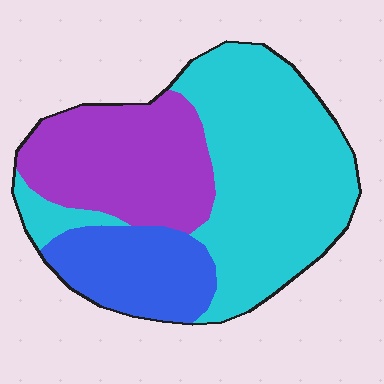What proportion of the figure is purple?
Purple takes up between a quarter and a half of the figure.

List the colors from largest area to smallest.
From largest to smallest: cyan, purple, blue.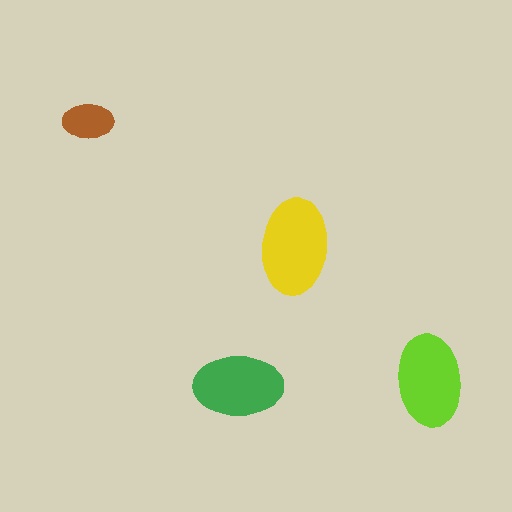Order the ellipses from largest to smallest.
the yellow one, the lime one, the green one, the brown one.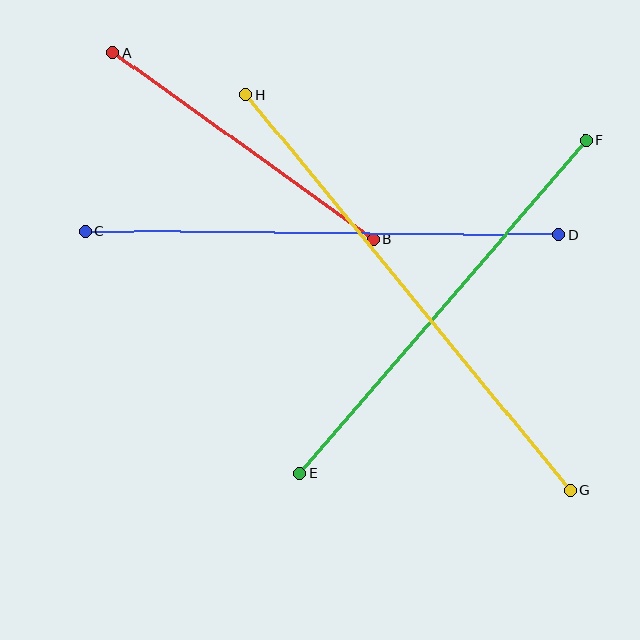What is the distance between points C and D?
The distance is approximately 473 pixels.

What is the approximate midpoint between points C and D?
The midpoint is at approximately (322, 233) pixels.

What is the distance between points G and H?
The distance is approximately 511 pixels.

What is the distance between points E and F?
The distance is approximately 438 pixels.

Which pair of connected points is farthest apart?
Points G and H are farthest apart.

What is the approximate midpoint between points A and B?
The midpoint is at approximately (243, 146) pixels.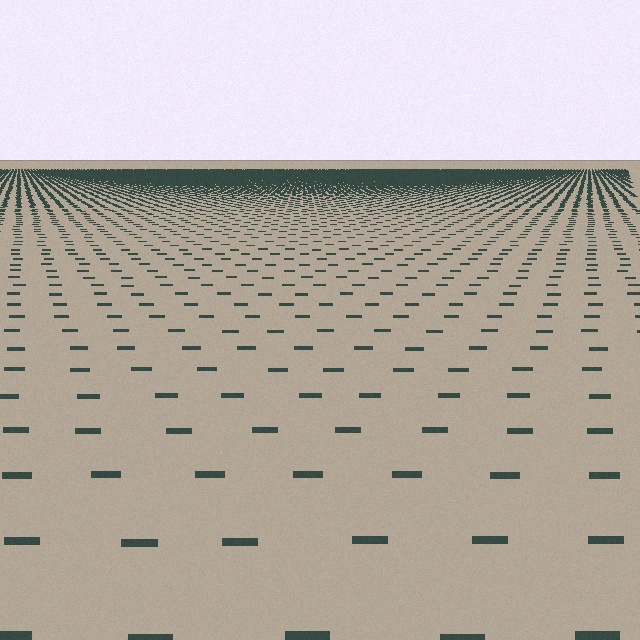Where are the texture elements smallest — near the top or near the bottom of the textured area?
Near the top.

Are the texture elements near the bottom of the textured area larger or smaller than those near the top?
Larger. Near the bottom, elements are closer to the viewer and appear at a bigger on-screen size.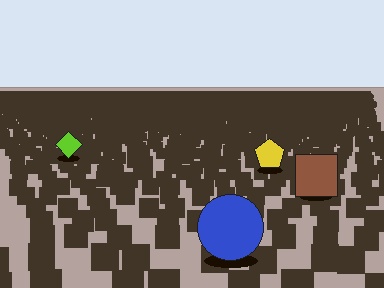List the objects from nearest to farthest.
From nearest to farthest: the blue circle, the brown square, the yellow pentagon, the lime diamond.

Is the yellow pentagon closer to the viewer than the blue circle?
No. The blue circle is closer — you can tell from the texture gradient: the ground texture is coarser near it.